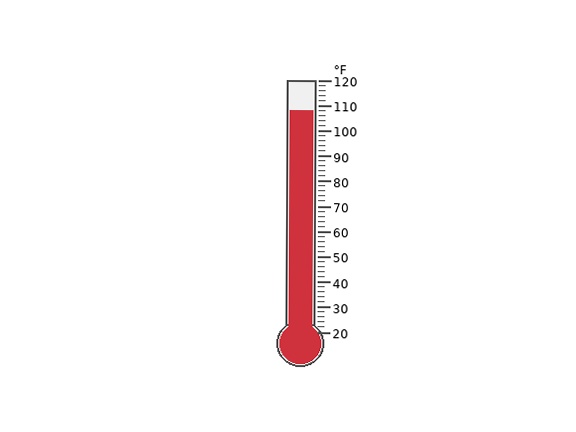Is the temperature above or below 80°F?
The temperature is above 80°F.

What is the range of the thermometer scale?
The thermometer scale ranges from 20°F to 120°F.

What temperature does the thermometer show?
The thermometer shows approximately 108°F.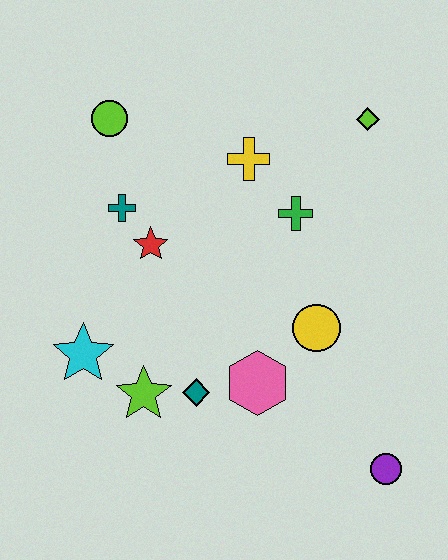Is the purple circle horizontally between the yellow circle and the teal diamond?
No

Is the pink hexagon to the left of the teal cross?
No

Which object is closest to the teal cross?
The red star is closest to the teal cross.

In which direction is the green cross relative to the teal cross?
The green cross is to the right of the teal cross.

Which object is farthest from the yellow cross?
The purple circle is farthest from the yellow cross.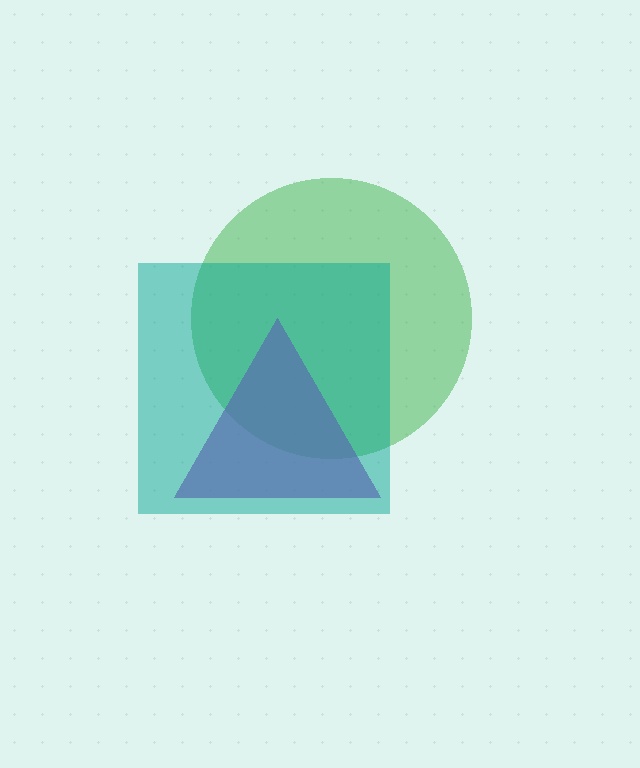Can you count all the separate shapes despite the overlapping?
Yes, there are 3 separate shapes.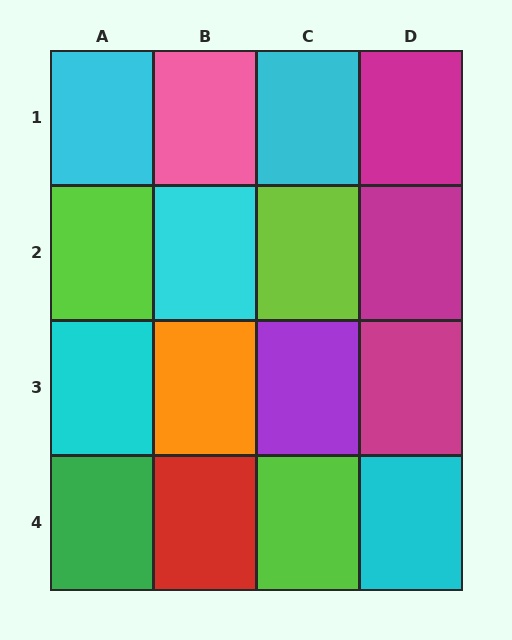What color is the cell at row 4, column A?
Green.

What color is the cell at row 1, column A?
Cyan.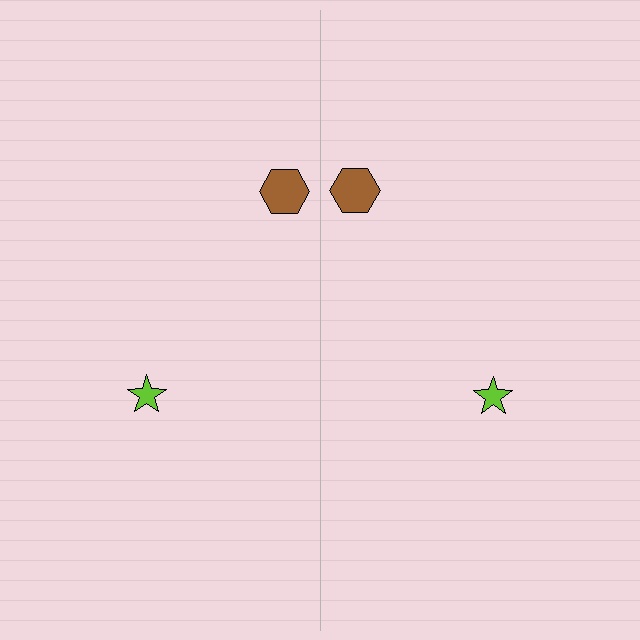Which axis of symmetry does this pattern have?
The pattern has a vertical axis of symmetry running through the center of the image.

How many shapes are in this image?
There are 4 shapes in this image.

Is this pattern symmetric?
Yes, this pattern has bilateral (reflection) symmetry.